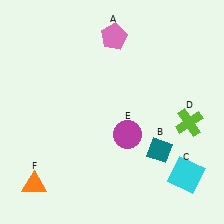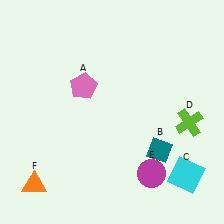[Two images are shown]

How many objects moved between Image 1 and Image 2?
2 objects moved between the two images.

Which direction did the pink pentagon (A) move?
The pink pentagon (A) moved down.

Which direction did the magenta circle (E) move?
The magenta circle (E) moved down.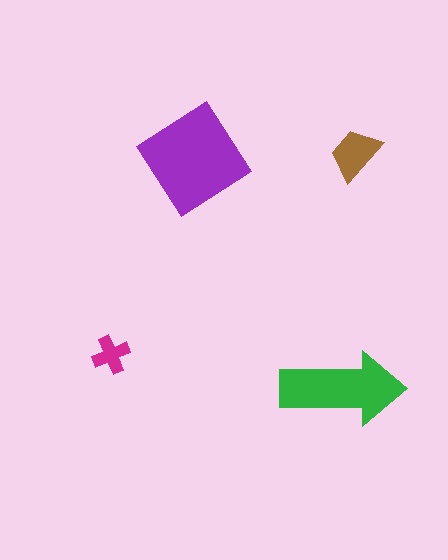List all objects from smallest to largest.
The magenta cross, the brown trapezoid, the green arrow, the purple diamond.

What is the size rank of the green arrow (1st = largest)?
2nd.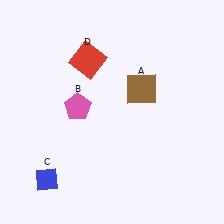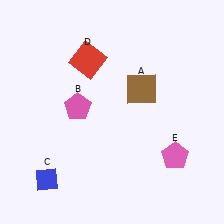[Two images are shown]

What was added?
A pink pentagon (E) was added in Image 2.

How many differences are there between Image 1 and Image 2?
There is 1 difference between the two images.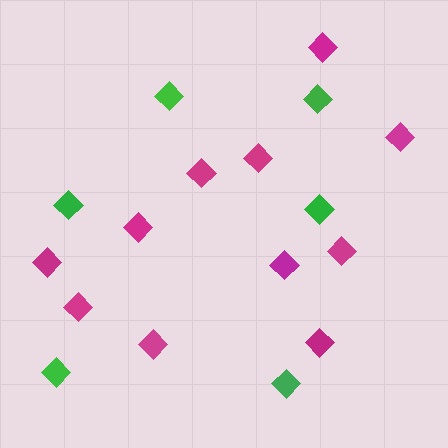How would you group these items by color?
There are 2 groups: one group of green diamonds (6) and one group of magenta diamonds (11).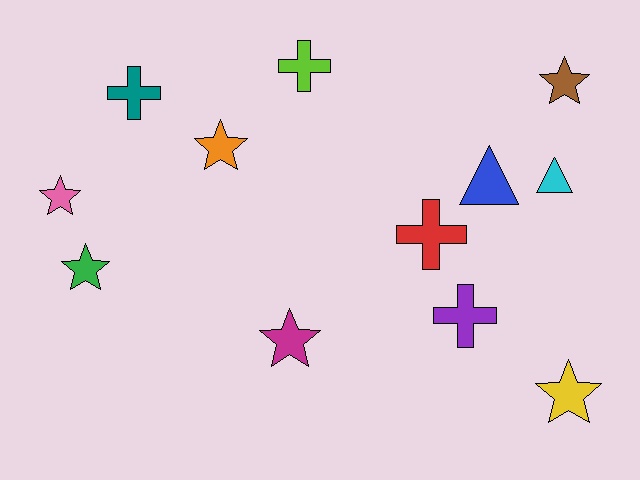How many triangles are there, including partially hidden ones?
There are 2 triangles.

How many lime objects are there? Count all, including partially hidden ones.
There is 1 lime object.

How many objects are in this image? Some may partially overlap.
There are 12 objects.